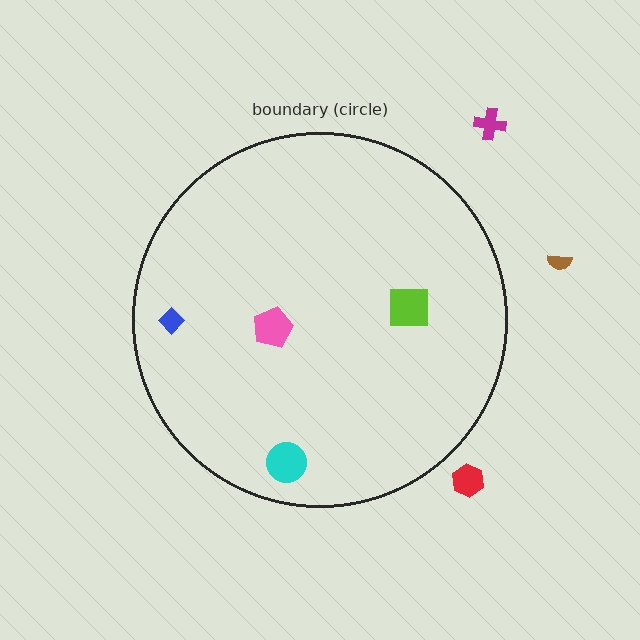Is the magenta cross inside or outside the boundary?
Outside.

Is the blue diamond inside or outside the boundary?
Inside.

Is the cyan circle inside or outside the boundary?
Inside.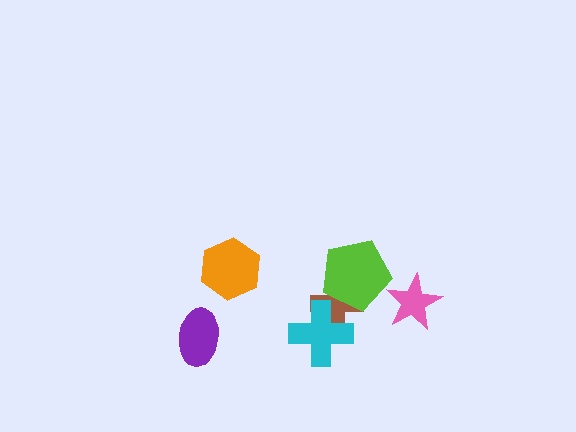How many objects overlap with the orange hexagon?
0 objects overlap with the orange hexagon.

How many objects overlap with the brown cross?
2 objects overlap with the brown cross.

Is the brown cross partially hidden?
Yes, it is partially covered by another shape.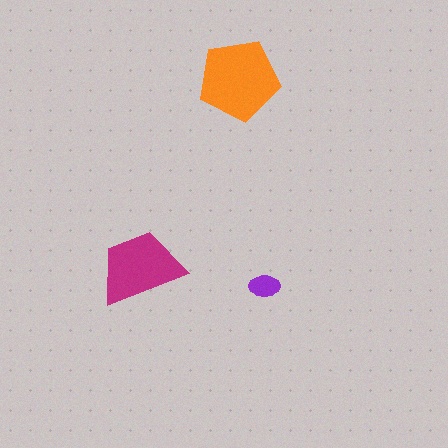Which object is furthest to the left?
The magenta trapezoid is leftmost.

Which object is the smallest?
The purple ellipse.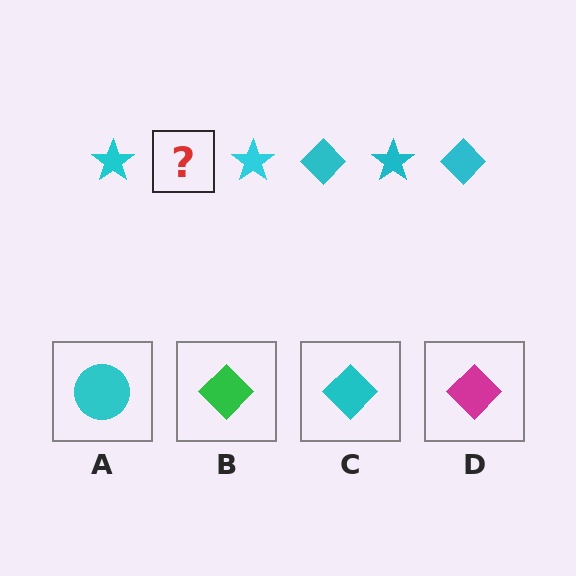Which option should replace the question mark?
Option C.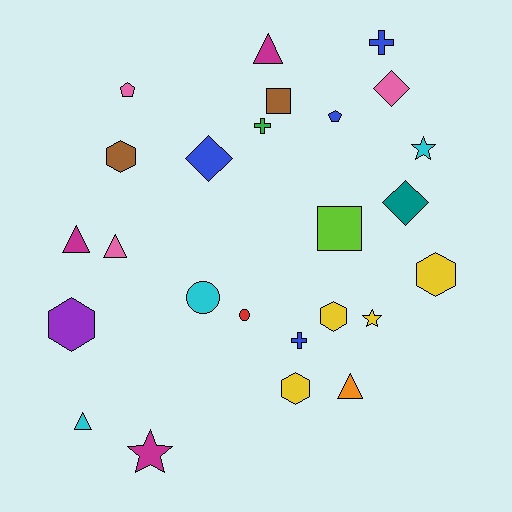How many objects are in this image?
There are 25 objects.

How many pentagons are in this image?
There are 2 pentagons.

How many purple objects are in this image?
There is 1 purple object.